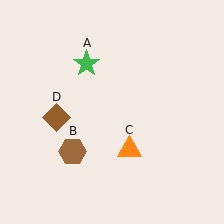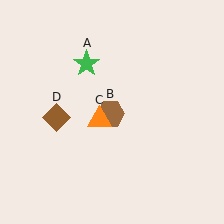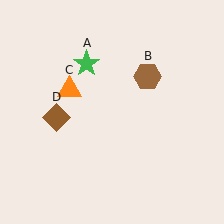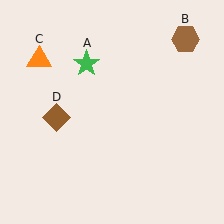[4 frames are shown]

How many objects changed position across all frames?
2 objects changed position: brown hexagon (object B), orange triangle (object C).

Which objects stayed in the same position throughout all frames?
Green star (object A) and brown diamond (object D) remained stationary.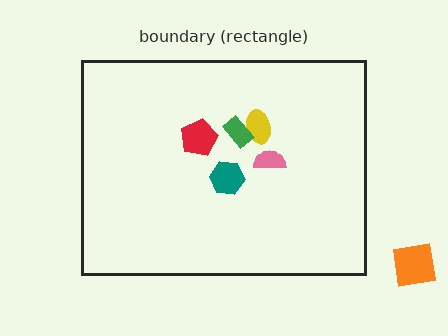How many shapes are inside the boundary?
5 inside, 1 outside.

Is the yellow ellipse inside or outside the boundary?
Inside.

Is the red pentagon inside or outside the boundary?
Inside.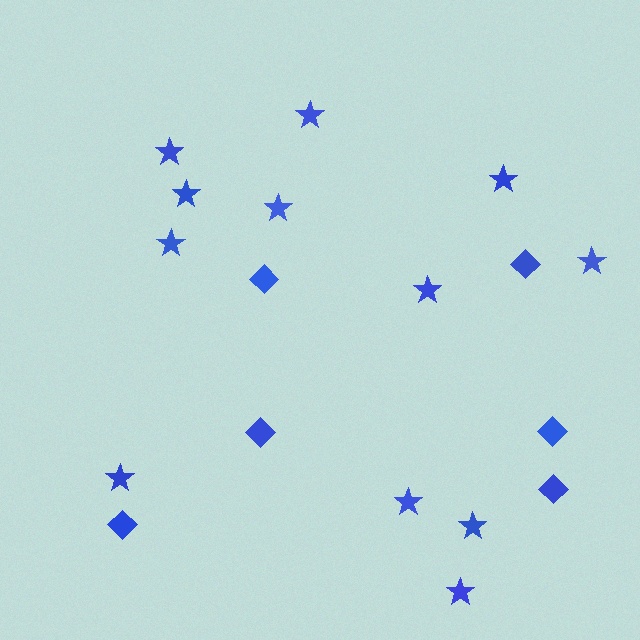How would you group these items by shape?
There are 2 groups: one group of stars (12) and one group of diamonds (6).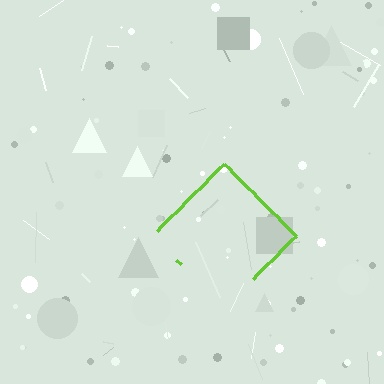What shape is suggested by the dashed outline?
The dashed outline suggests a diamond.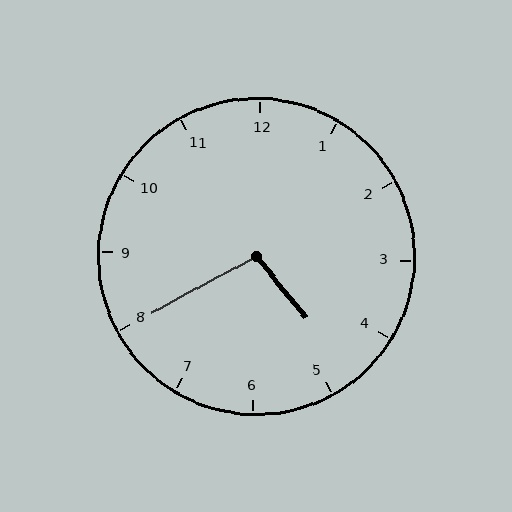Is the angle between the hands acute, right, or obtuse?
It is obtuse.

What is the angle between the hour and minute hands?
Approximately 100 degrees.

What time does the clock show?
4:40.